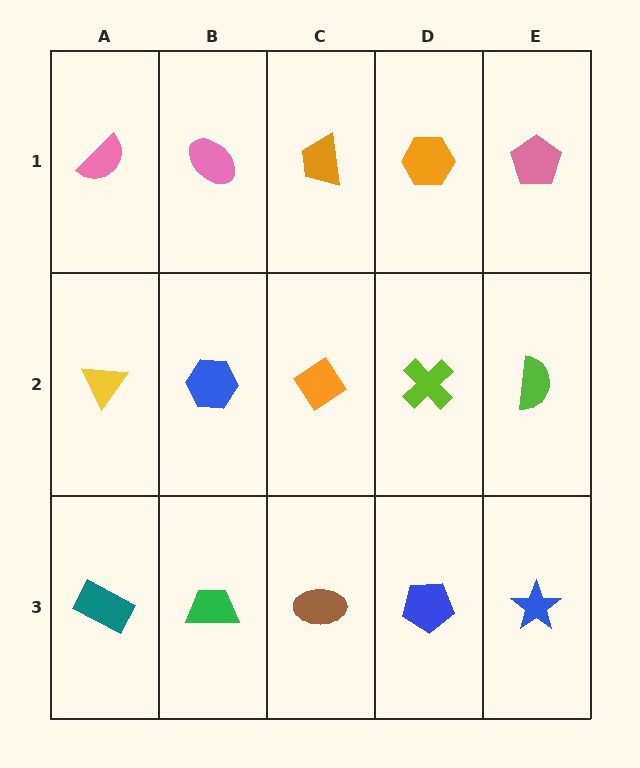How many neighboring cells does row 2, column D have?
4.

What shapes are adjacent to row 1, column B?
A blue hexagon (row 2, column B), a pink semicircle (row 1, column A), an orange trapezoid (row 1, column C).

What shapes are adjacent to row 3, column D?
A lime cross (row 2, column D), a brown ellipse (row 3, column C), a blue star (row 3, column E).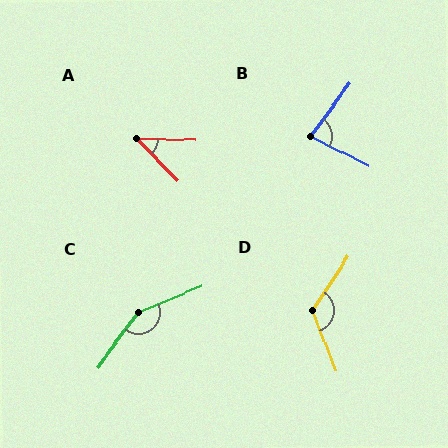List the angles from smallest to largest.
A (43°), B (80°), D (126°), C (149°).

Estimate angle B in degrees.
Approximately 80 degrees.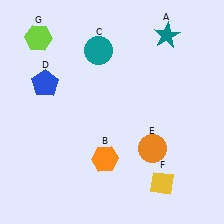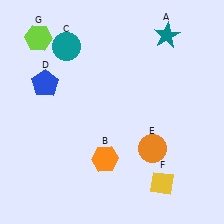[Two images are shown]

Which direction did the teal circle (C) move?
The teal circle (C) moved left.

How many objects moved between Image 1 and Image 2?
1 object moved between the two images.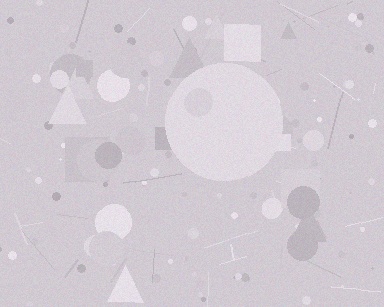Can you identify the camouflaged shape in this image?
The camouflaged shape is a circle.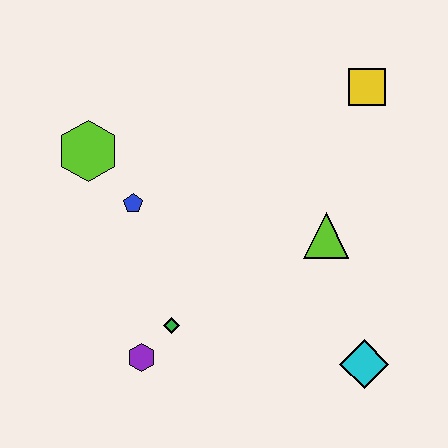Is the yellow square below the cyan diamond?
No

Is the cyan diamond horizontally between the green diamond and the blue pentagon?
No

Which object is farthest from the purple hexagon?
The yellow square is farthest from the purple hexagon.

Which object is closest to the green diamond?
The purple hexagon is closest to the green diamond.